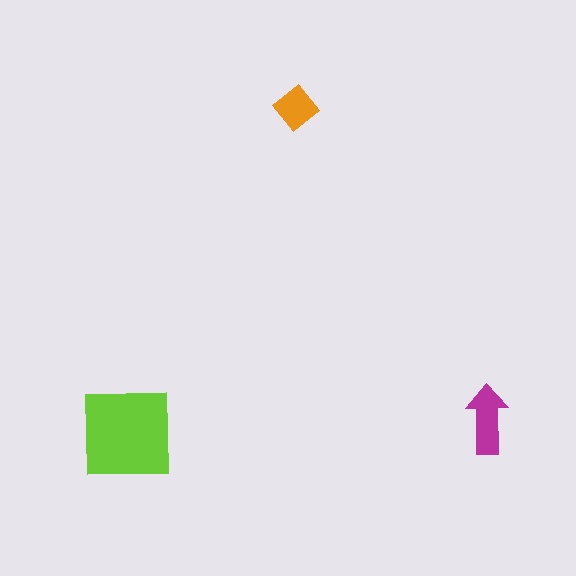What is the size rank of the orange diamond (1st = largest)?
3rd.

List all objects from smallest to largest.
The orange diamond, the magenta arrow, the lime square.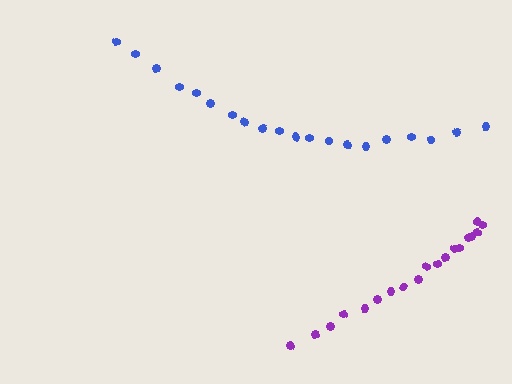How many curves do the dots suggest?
There are 2 distinct paths.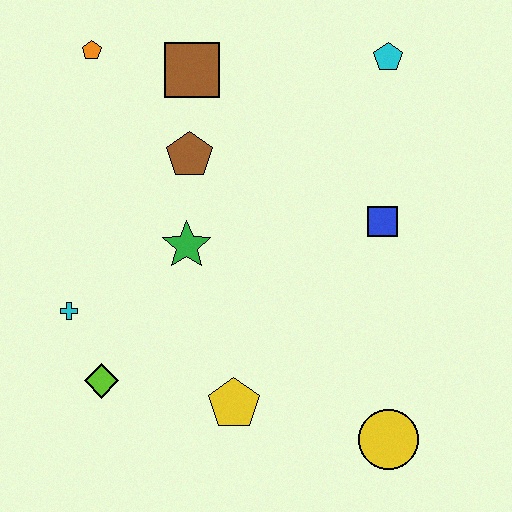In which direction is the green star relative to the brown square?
The green star is below the brown square.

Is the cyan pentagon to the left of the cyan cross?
No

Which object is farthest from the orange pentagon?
The yellow circle is farthest from the orange pentagon.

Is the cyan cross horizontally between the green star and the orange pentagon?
No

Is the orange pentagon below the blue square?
No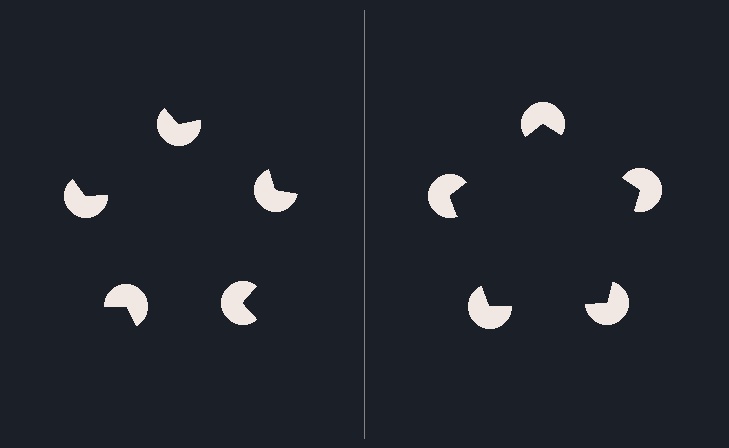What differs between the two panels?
The pac-man discs are positioned identically on both sides; only the wedge orientations differ. On the right they align to a pentagon; on the left they are misaligned.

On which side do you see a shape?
An illusory pentagon appears on the right side. On the left side the wedge cuts are rotated, so no coherent shape forms.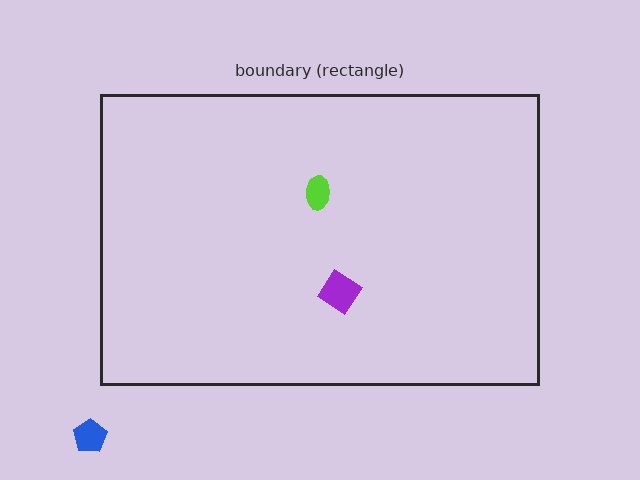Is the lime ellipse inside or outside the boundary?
Inside.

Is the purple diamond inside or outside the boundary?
Inside.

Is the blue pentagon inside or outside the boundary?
Outside.